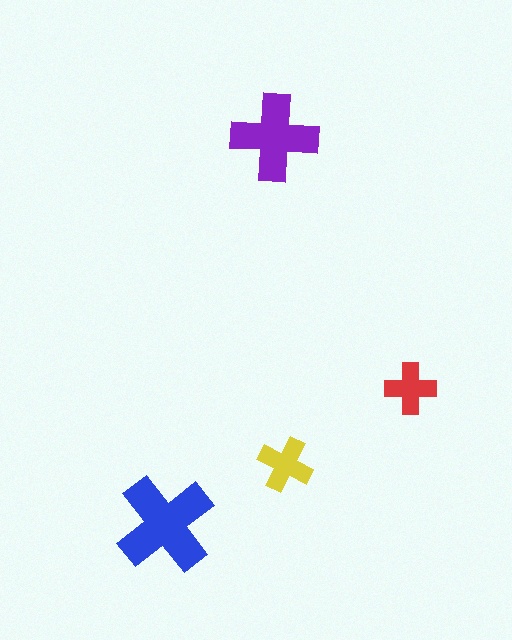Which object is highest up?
The purple cross is topmost.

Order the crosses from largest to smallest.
the blue one, the purple one, the yellow one, the red one.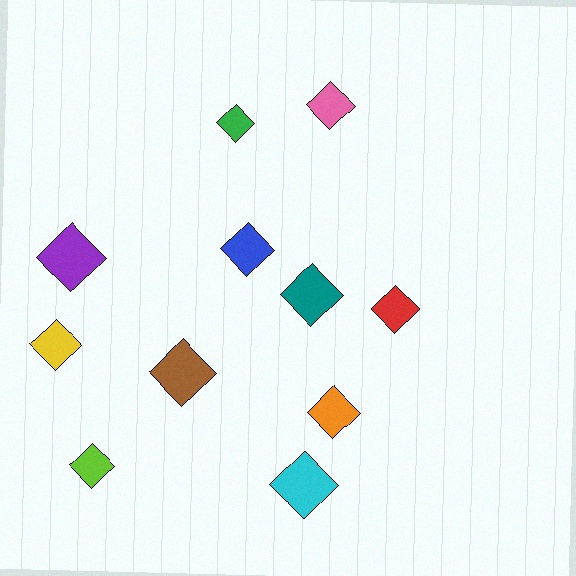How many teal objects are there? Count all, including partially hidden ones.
There is 1 teal object.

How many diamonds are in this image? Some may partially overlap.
There are 11 diamonds.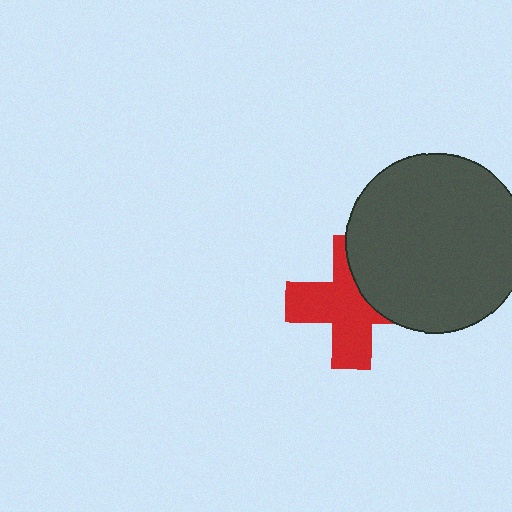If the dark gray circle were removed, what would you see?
You would see the complete red cross.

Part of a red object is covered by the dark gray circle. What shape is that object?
It is a cross.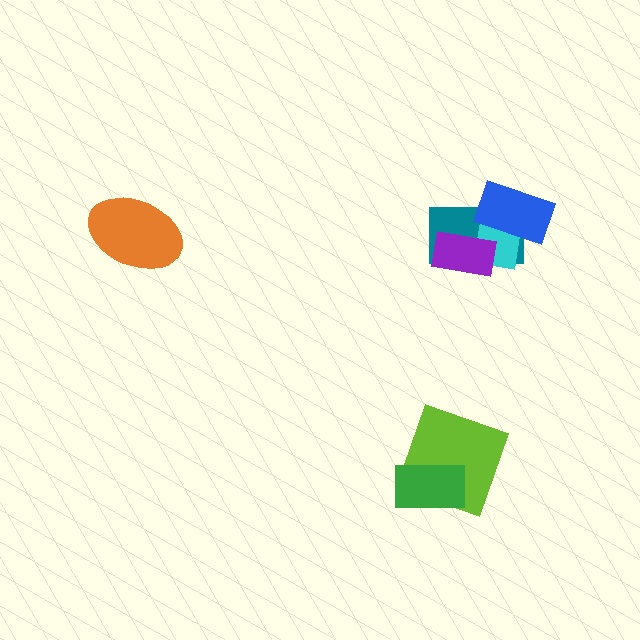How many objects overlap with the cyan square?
3 objects overlap with the cyan square.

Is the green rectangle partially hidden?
No, no other shape covers it.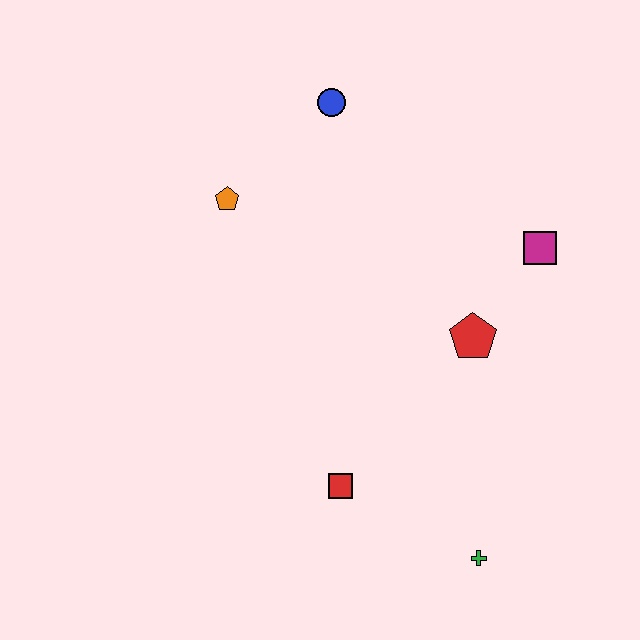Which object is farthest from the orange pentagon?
The green cross is farthest from the orange pentagon.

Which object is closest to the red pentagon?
The magenta square is closest to the red pentagon.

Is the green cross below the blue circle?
Yes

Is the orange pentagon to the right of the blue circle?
No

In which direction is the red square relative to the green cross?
The red square is to the left of the green cross.